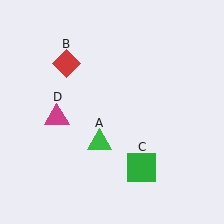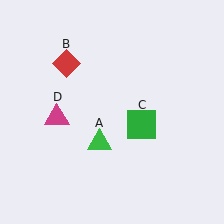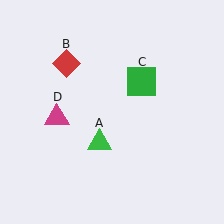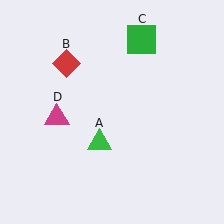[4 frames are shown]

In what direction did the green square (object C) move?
The green square (object C) moved up.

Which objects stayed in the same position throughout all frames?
Green triangle (object A) and red diamond (object B) and magenta triangle (object D) remained stationary.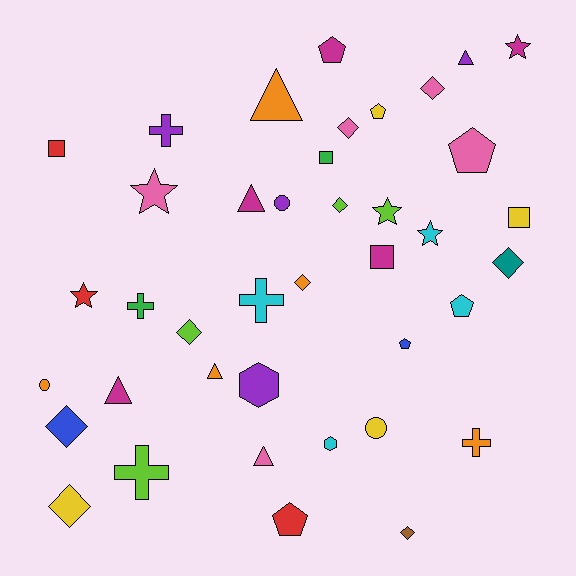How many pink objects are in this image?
There are 5 pink objects.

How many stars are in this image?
There are 5 stars.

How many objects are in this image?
There are 40 objects.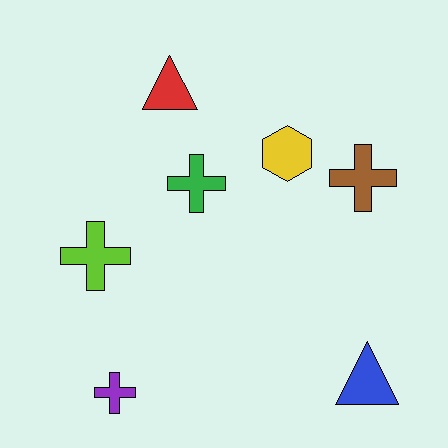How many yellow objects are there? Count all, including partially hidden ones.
There is 1 yellow object.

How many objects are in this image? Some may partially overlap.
There are 7 objects.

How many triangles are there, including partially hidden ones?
There are 2 triangles.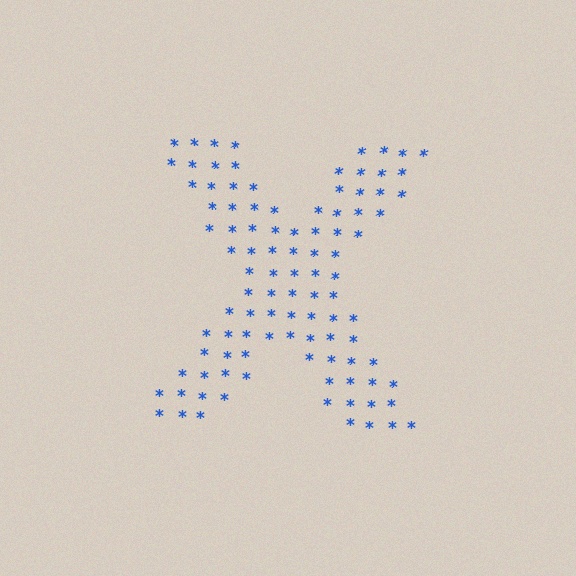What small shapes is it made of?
It is made of small asterisks.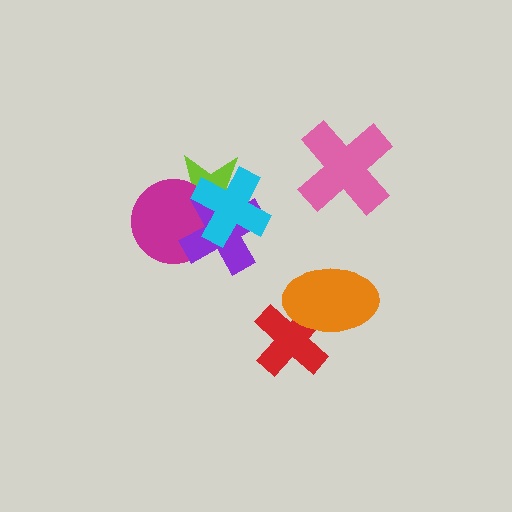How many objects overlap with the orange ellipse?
1 object overlaps with the orange ellipse.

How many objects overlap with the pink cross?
0 objects overlap with the pink cross.